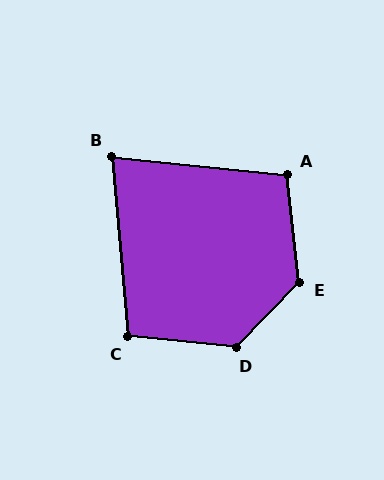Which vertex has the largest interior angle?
D, at approximately 129 degrees.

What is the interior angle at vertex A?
Approximately 102 degrees (obtuse).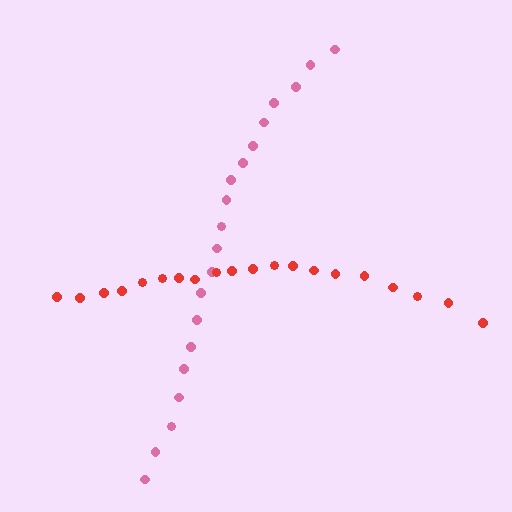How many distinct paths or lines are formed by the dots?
There are 2 distinct paths.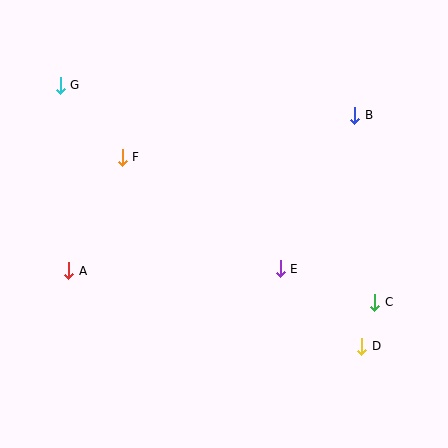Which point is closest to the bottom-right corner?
Point D is closest to the bottom-right corner.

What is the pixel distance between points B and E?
The distance between B and E is 171 pixels.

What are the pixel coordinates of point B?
Point B is at (355, 115).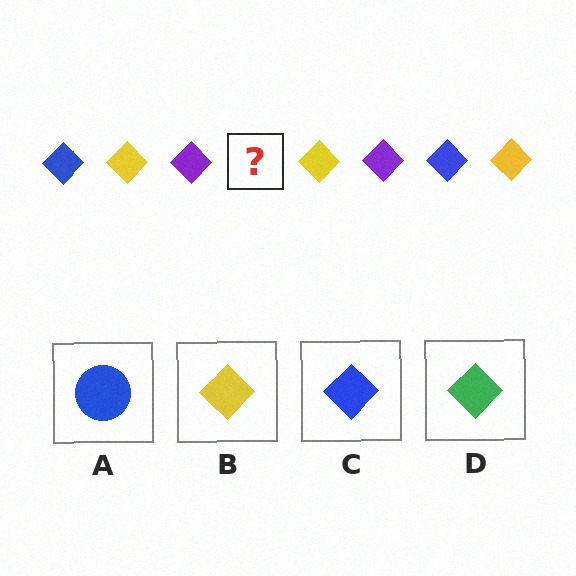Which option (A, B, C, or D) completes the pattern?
C.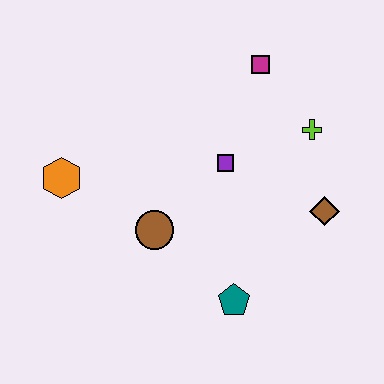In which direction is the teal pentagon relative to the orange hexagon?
The teal pentagon is to the right of the orange hexagon.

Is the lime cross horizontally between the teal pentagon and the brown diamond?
Yes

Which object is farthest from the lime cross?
The orange hexagon is farthest from the lime cross.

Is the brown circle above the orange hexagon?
No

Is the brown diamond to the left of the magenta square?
No